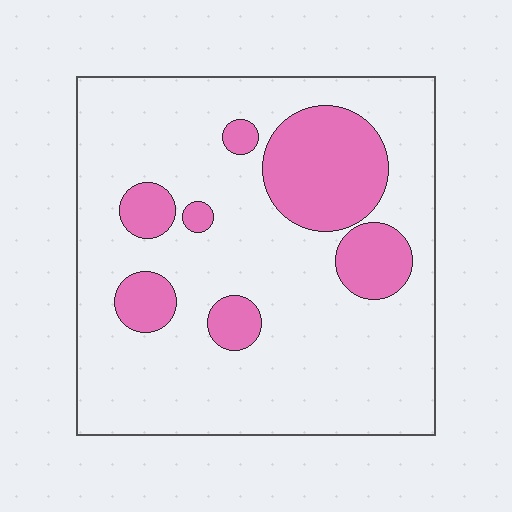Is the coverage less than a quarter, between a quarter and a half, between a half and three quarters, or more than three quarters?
Less than a quarter.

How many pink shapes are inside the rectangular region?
7.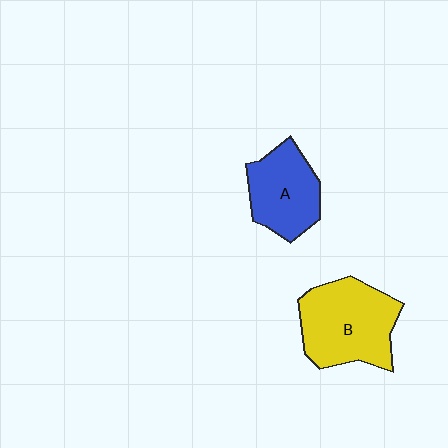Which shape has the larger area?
Shape B (yellow).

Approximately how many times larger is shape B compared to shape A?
Approximately 1.4 times.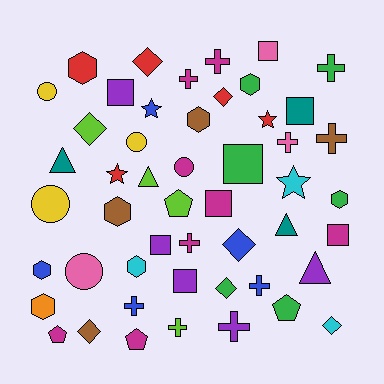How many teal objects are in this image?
There are 3 teal objects.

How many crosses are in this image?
There are 10 crosses.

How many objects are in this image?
There are 50 objects.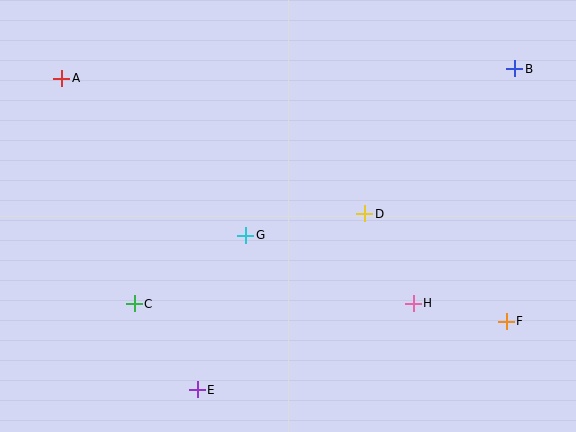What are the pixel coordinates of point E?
Point E is at (197, 390).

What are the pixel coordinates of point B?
Point B is at (515, 69).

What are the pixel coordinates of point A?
Point A is at (62, 78).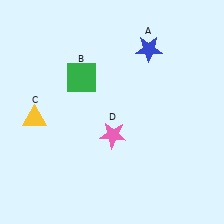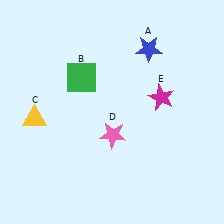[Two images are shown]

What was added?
A magenta star (E) was added in Image 2.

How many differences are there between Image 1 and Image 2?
There is 1 difference between the two images.